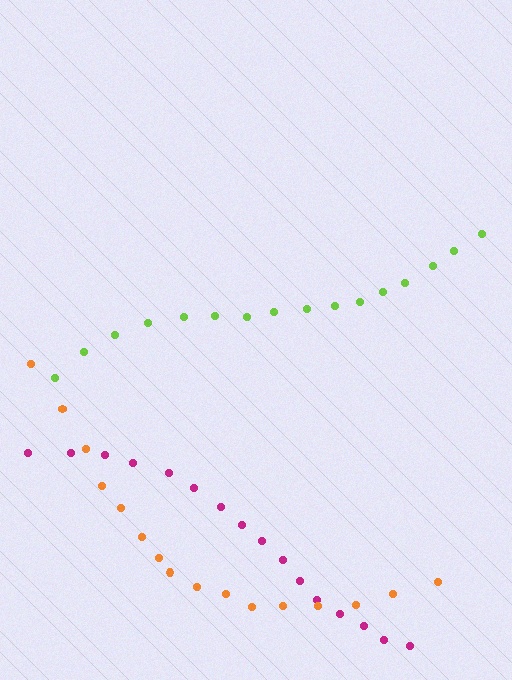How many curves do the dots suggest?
There are 3 distinct paths.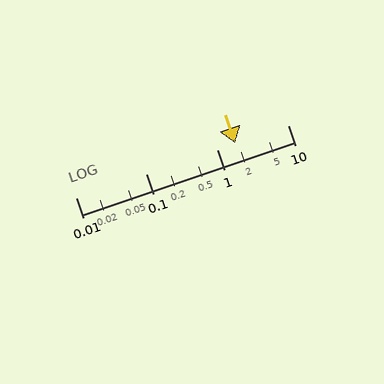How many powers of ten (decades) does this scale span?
The scale spans 3 decades, from 0.01 to 10.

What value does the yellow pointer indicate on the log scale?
The pointer indicates approximately 1.8.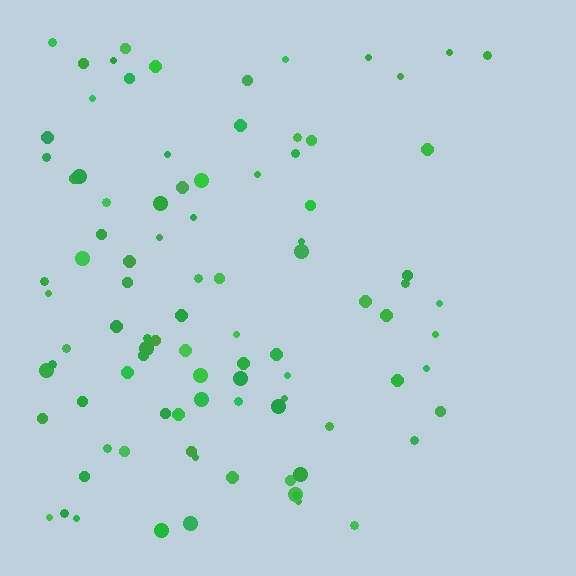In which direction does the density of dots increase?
From right to left, with the left side densest.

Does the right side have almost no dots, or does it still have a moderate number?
Still a moderate number, just noticeably fewer than the left.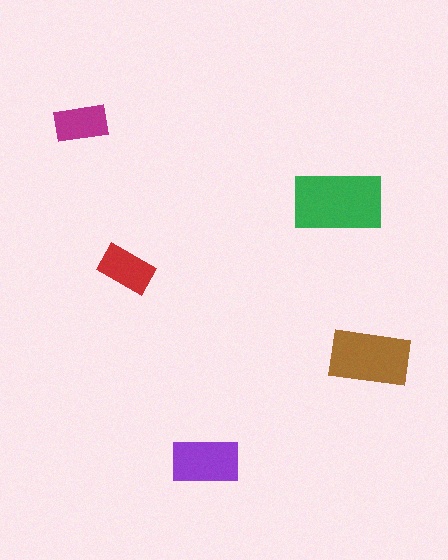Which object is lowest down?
The purple rectangle is bottommost.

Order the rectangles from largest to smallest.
the green one, the brown one, the purple one, the red one, the magenta one.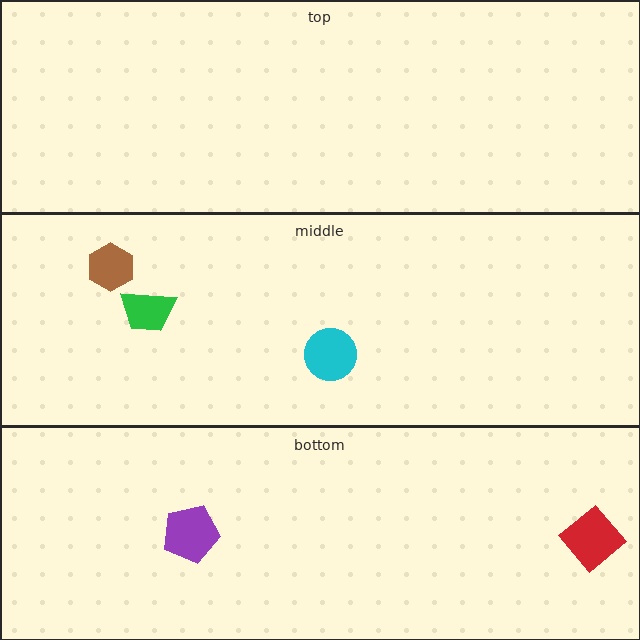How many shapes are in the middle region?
3.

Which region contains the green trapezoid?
The middle region.